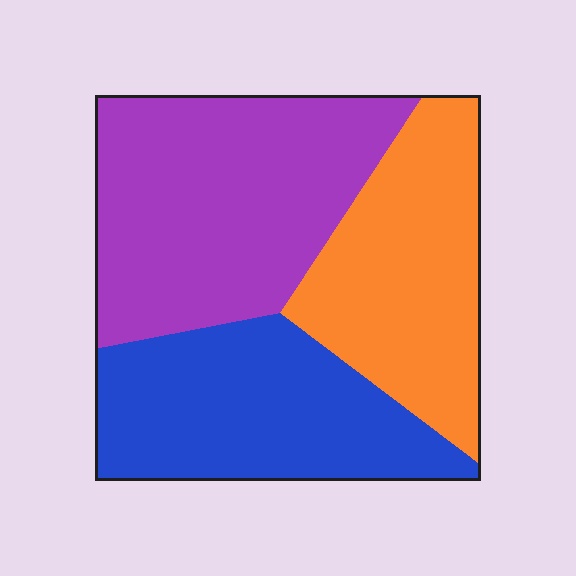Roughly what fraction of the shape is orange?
Orange takes up between a quarter and a half of the shape.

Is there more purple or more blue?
Purple.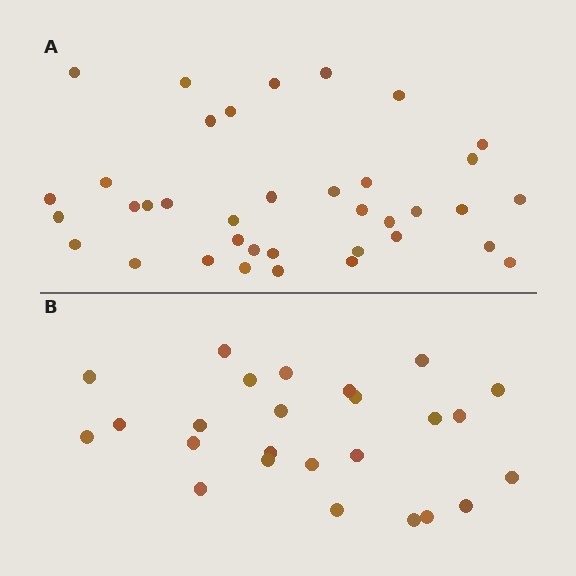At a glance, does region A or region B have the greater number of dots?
Region A (the top region) has more dots.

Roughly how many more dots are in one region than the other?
Region A has roughly 12 or so more dots than region B.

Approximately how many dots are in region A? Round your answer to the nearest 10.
About 40 dots. (The exact count is 37, which rounds to 40.)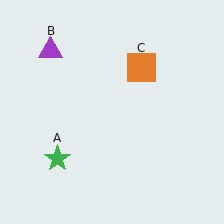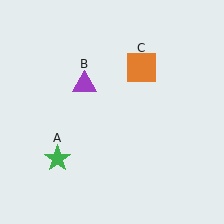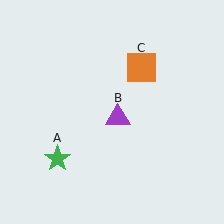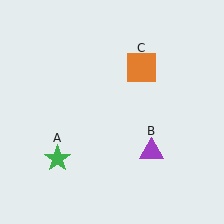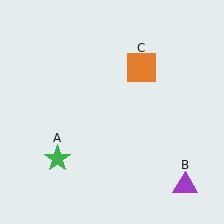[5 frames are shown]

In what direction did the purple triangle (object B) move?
The purple triangle (object B) moved down and to the right.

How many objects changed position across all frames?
1 object changed position: purple triangle (object B).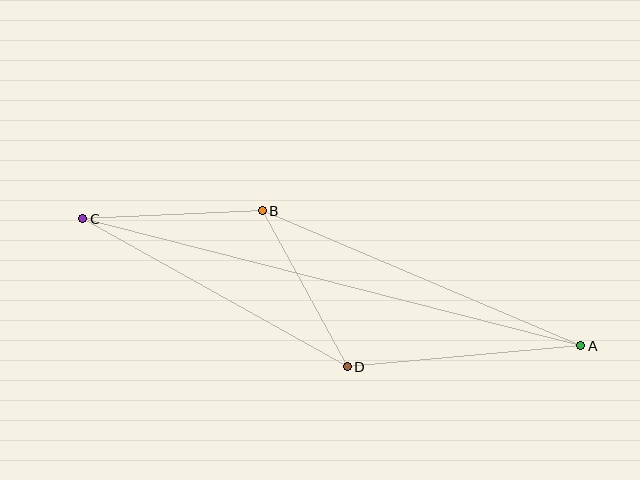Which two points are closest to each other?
Points B and D are closest to each other.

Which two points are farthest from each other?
Points A and C are farthest from each other.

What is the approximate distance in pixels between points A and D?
The distance between A and D is approximately 234 pixels.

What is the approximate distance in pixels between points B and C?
The distance between B and C is approximately 179 pixels.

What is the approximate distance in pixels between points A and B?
The distance between A and B is approximately 346 pixels.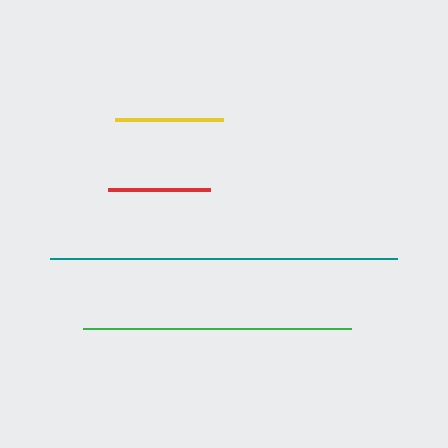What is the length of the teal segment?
The teal segment is approximately 347 pixels long.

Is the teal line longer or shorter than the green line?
The teal line is longer than the green line.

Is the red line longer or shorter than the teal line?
The teal line is longer than the red line.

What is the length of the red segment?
The red segment is approximately 103 pixels long.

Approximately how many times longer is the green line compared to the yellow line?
The green line is approximately 2.5 times the length of the yellow line.